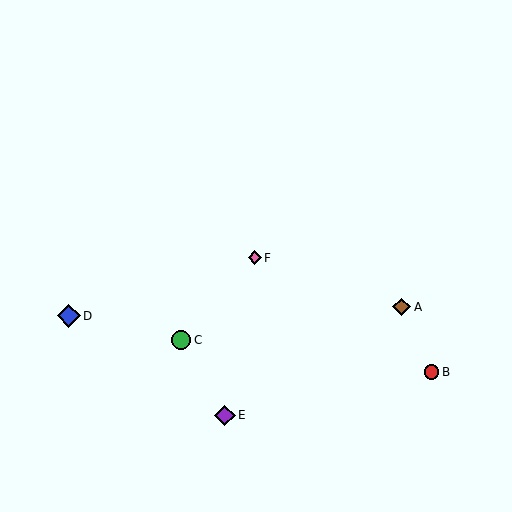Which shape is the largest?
The blue diamond (labeled D) is the largest.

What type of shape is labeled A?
Shape A is a brown diamond.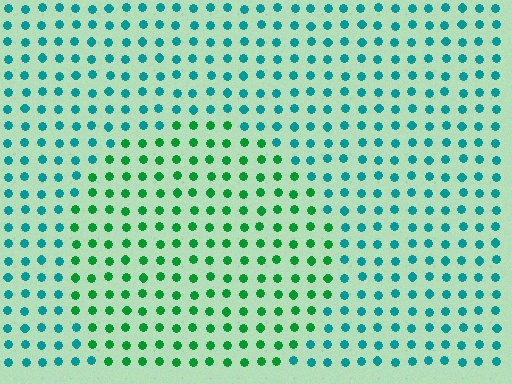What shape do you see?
I see a circle.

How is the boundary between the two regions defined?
The boundary is defined purely by a slight shift in hue (about 43 degrees). Spacing, size, and orientation are identical on both sides.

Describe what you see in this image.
The image is filled with small teal elements in a uniform arrangement. A circle-shaped region is visible where the elements are tinted to a slightly different hue, forming a subtle color boundary.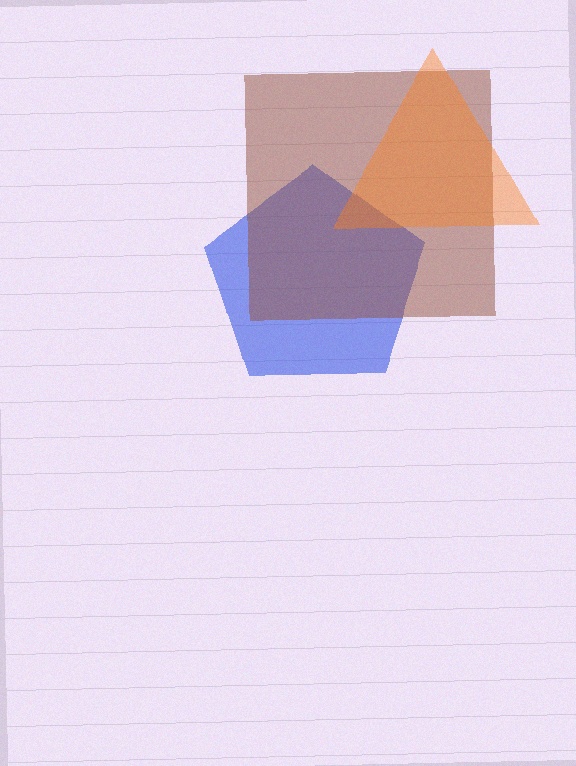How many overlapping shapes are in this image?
There are 3 overlapping shapes in the image.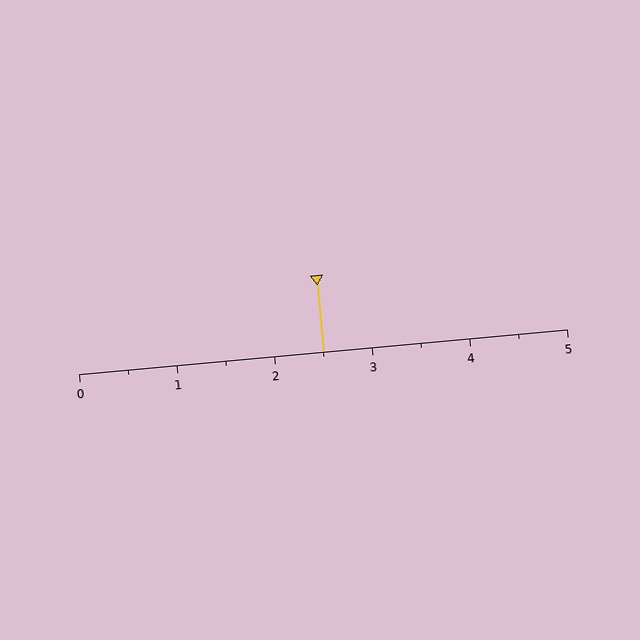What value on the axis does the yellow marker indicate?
The marker indicates approximately 2.5.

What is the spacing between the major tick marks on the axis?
The major ticks are spaced 1 apart.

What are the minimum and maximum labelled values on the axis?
The axis runs from 0 to 5.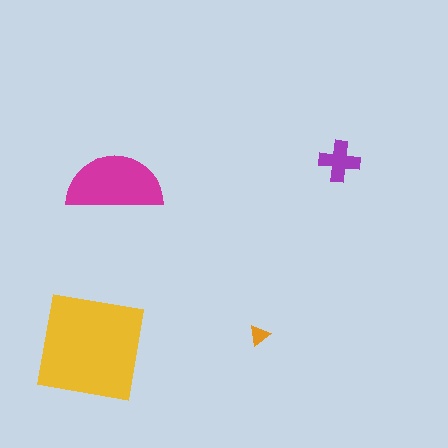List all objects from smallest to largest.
The orange triangle, the purple cross, the magenta semicircle, the yellow square.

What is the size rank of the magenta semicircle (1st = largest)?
2nd.